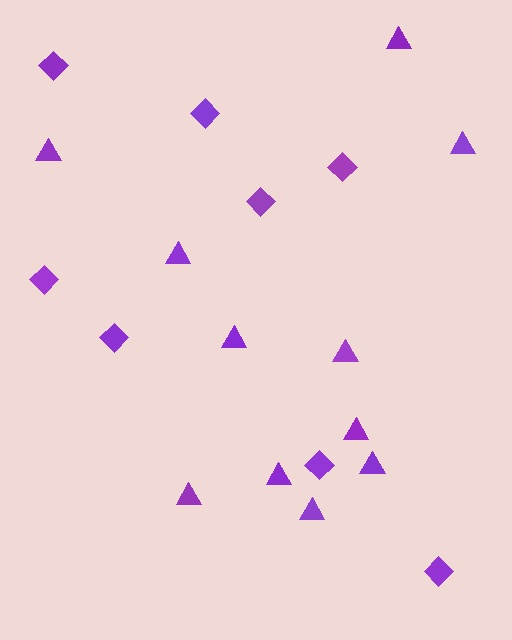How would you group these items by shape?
There are 2 groups: one group of diamonds (8) and one group of triangles (11).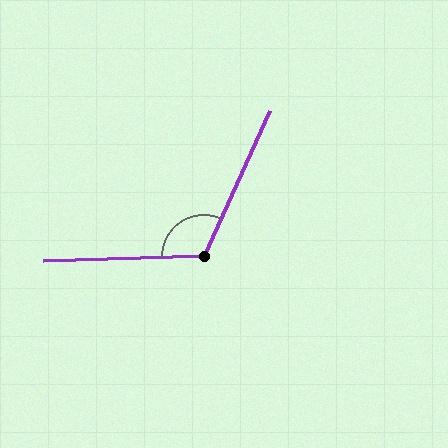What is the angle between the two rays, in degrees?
Approximately 116 degrees.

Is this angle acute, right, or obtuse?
It is obtuse.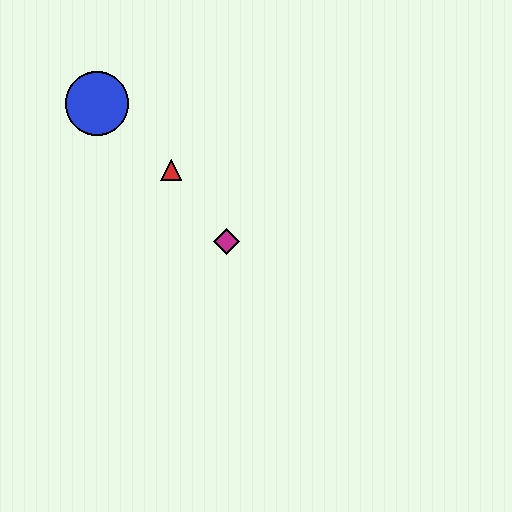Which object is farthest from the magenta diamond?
The blue circle is farthest from the magenta diamond.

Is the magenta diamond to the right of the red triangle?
Yes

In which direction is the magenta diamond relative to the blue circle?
The magenta diamond is below the blue circle.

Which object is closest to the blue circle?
The red triangle is closest to the blue circle.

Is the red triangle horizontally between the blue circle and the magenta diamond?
Yes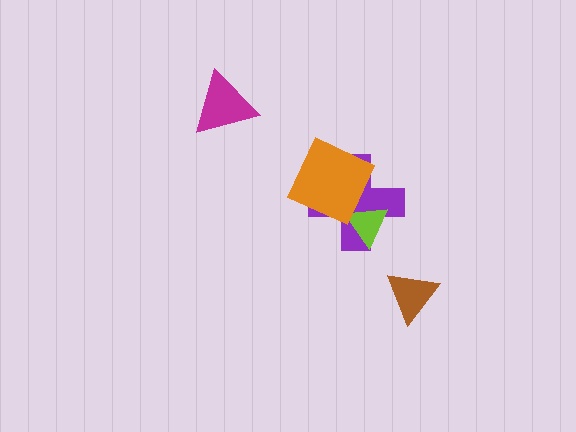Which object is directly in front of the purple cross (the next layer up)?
The lime triangle is directly in front of the purple cross.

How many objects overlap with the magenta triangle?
0 objects overlap with the magenta triangle.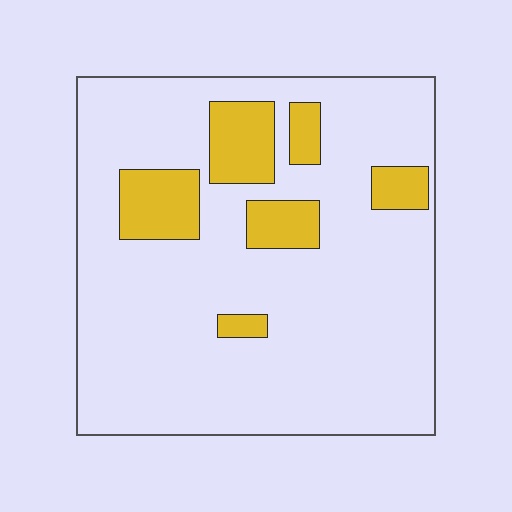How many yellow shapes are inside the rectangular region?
6.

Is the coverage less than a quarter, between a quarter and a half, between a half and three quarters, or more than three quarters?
Less than a quarter.